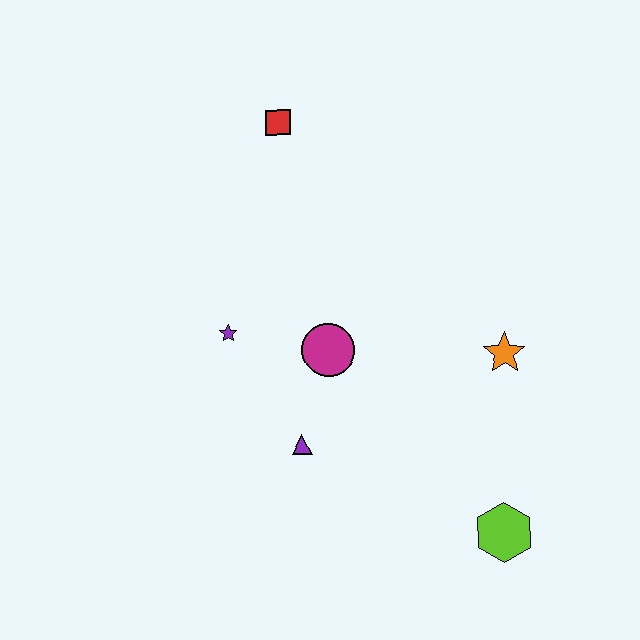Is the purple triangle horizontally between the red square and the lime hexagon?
Yes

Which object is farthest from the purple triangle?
The red square is farthest from the purple triangle.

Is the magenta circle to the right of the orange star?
No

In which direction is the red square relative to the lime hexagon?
The red square is above the lime hexagon.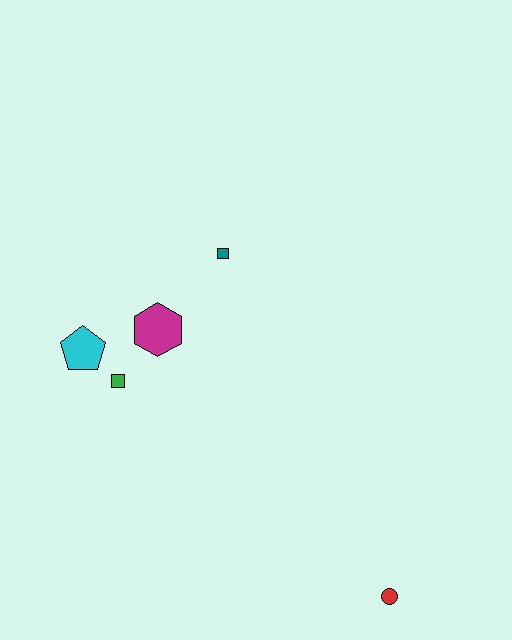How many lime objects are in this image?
There are no lime objects.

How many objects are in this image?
There are 5 objects.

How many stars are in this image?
There are no stars.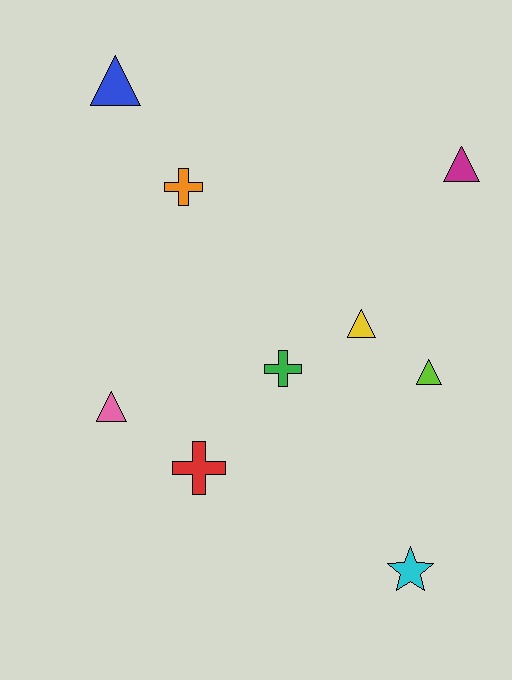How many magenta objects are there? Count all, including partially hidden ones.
There is 1 magenta object.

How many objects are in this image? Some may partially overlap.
There are 9 objects.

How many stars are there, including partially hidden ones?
There is 1 star.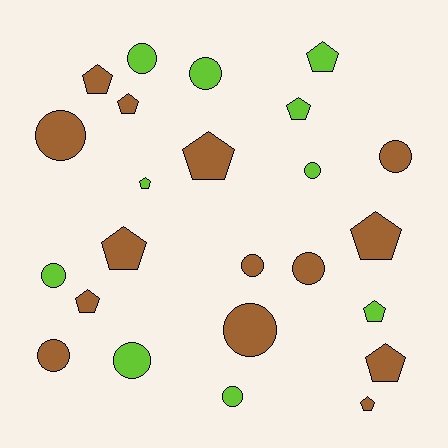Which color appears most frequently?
Brown, with 14 objects.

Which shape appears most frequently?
Pentagon, with 12 objects.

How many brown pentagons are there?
There are 8 brown pentagons.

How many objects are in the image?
There are 24 objects.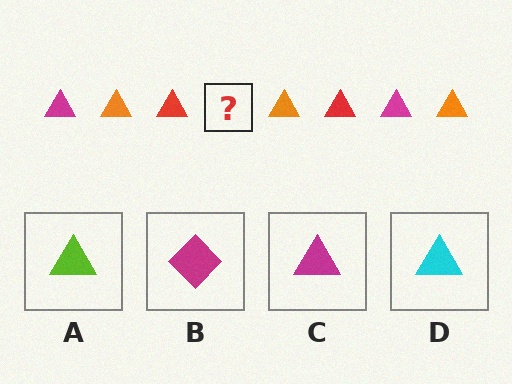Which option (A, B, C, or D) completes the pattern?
C.